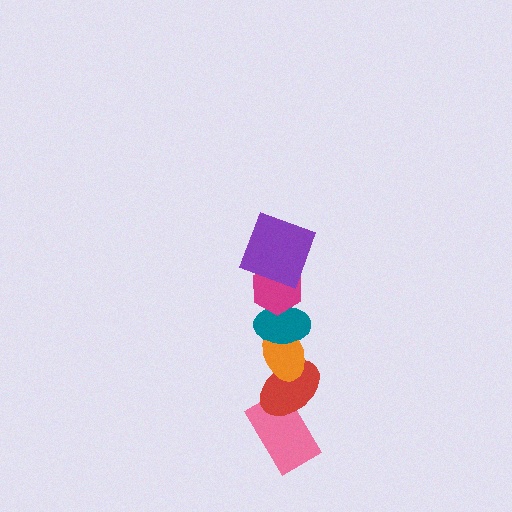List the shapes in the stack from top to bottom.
From top to bottom: the purple square, the magenta hexagon, the teal ellipse, the orange ellipse, the red ellipse, the pink rectangle.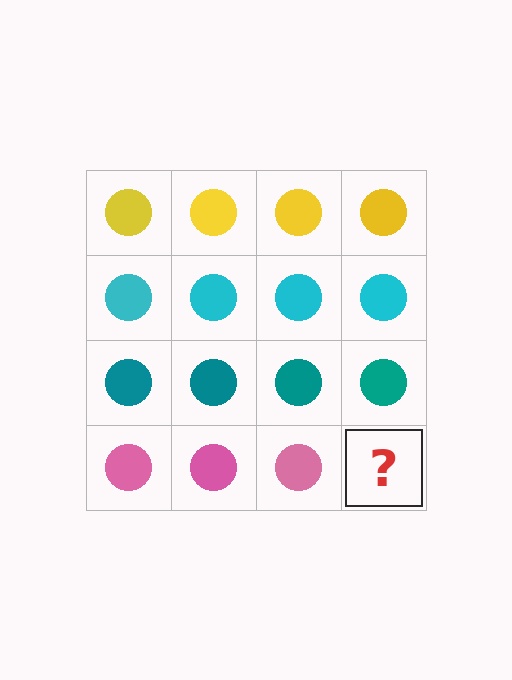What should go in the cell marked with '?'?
The missing cell should contain a pink circle.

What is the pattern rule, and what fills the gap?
The rule is that each row has a consistent color. The gap should be filled with a pink circle.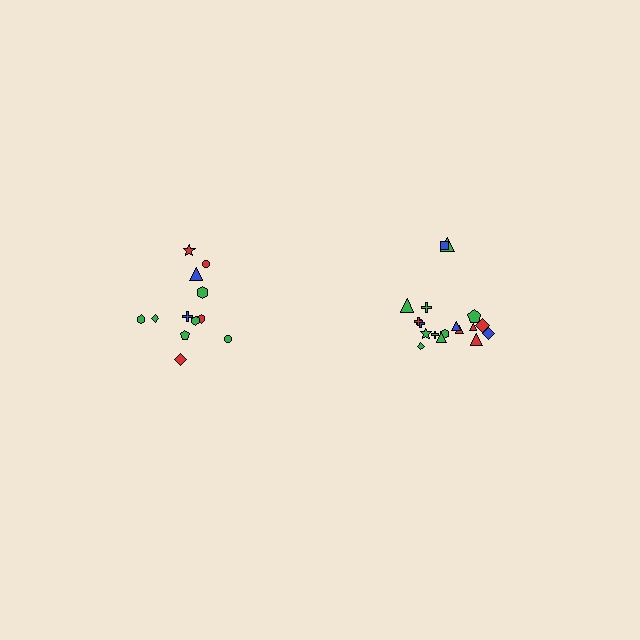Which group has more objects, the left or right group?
The right group.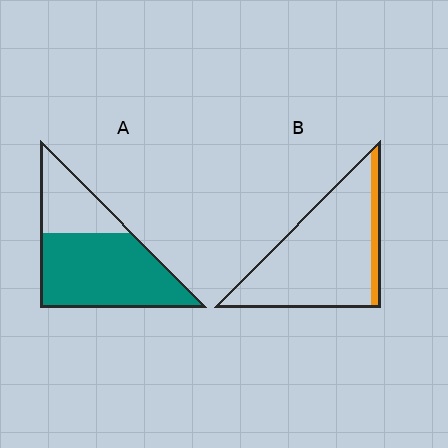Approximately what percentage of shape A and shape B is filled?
A is approximately 70% and B is approximately 10%.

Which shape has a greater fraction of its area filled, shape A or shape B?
Shape A.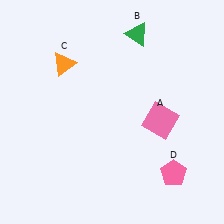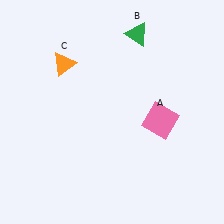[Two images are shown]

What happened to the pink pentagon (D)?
The pink pentagon (D) was removed in Image 2. It was in the bottom-right area of Image 1.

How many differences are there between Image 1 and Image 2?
There is 1 difference between the two images.